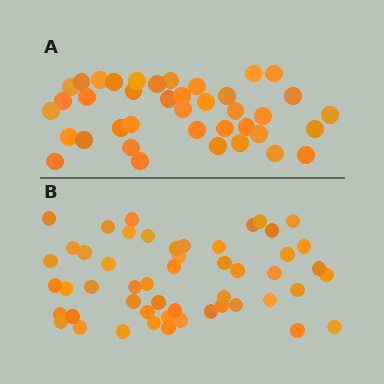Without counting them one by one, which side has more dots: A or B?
Region B (the bottom region) has more dots.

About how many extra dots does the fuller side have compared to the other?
Region B has roughly 12 or so more dots than region A.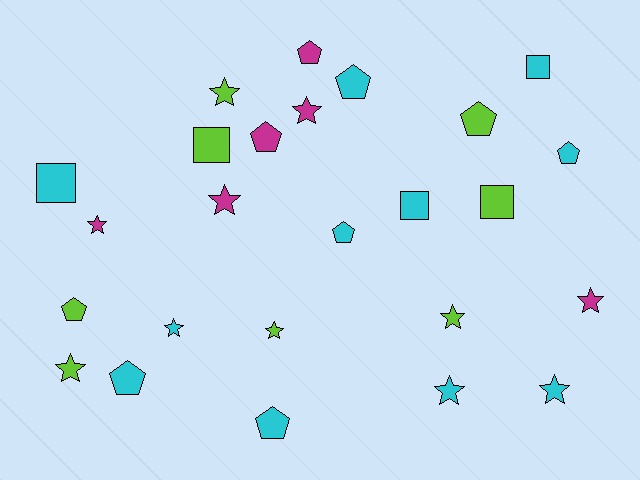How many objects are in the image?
There are 25 objects.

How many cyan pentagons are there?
There are 5 cyan pentagons.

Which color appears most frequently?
Cyan, with 11 objects.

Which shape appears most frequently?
Star, with 11 objects.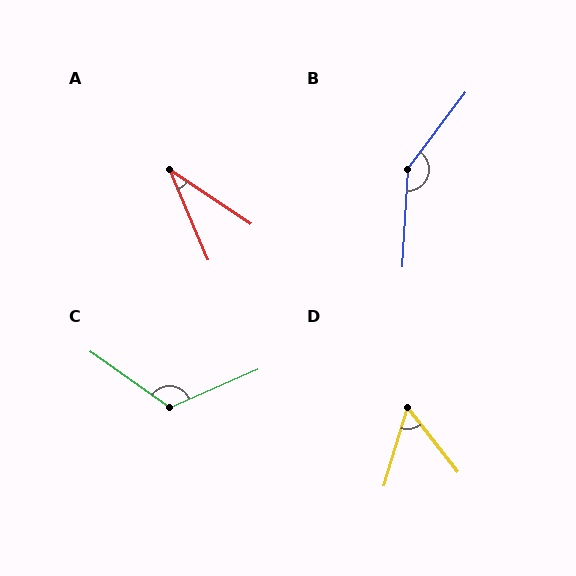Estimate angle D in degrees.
Approximately 55 degrees.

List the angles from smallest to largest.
A (33°), D (55°), C (122°), B (146°).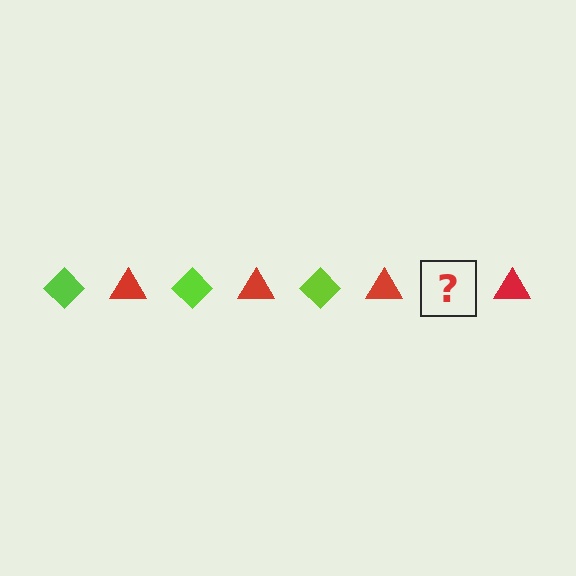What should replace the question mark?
The question mark should be replaced with a lime diamond.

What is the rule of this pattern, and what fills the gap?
The rule is that the pattern alternates between lime diamond and red triangle. The gap should be filled with a lime diamond.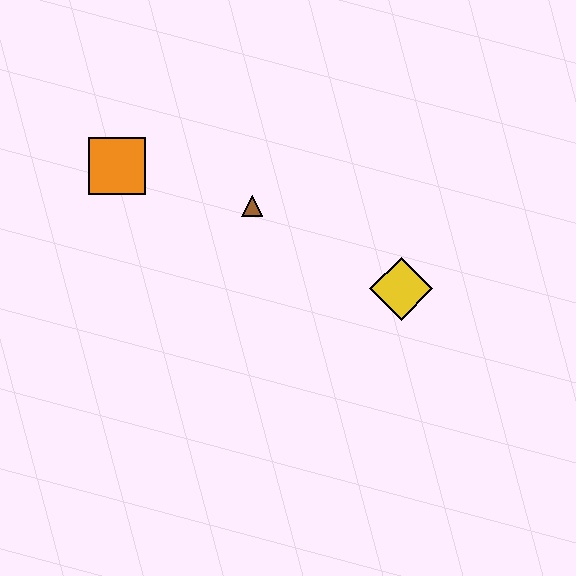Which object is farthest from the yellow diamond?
The orange square is farthest from the yellow diamond.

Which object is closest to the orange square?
The brown triangle is closest to the orange square.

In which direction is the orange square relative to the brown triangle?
The orange square is to the left of the brown triangle.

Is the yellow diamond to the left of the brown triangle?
No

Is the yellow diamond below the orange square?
Yes